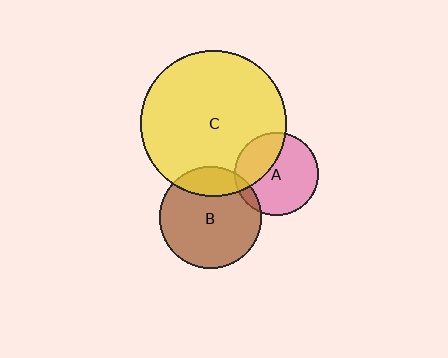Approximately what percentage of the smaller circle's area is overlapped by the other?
Approximately 10%.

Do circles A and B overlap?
Yes.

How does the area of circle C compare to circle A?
Approximately 3.0 times.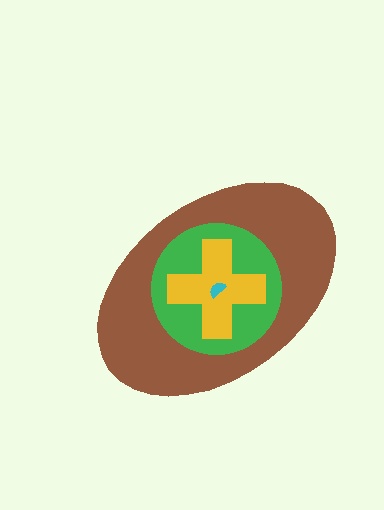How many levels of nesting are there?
4.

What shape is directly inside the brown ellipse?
The green circle.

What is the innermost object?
The cyan semicircle.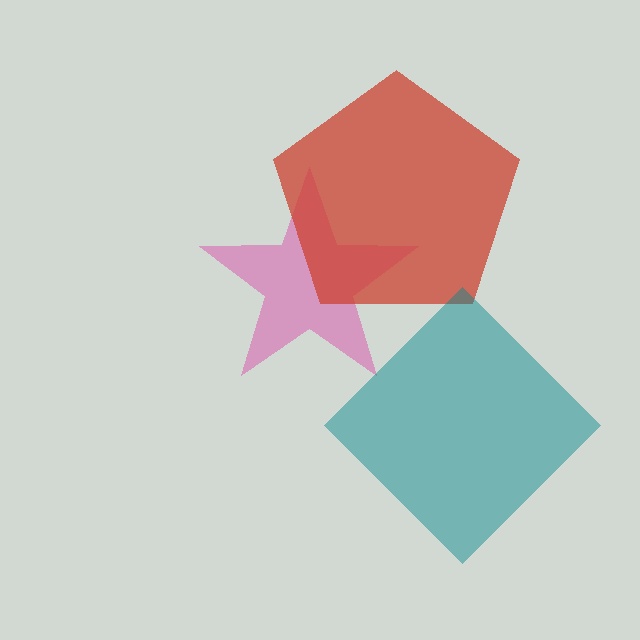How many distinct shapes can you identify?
There are 3 distinct shapes: a pink star, a red pentagon, a teal diamond.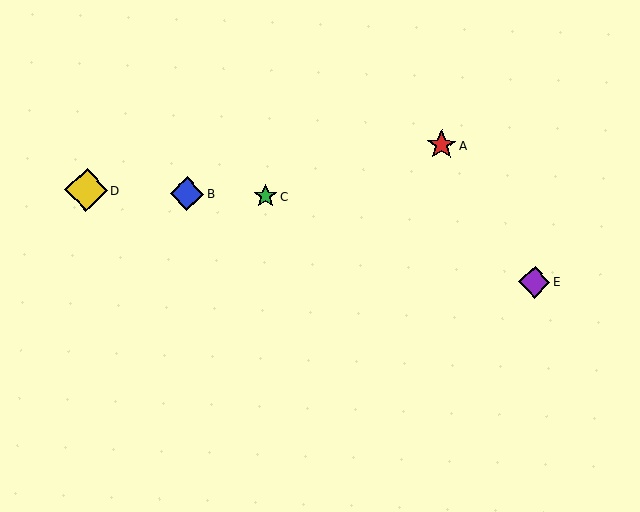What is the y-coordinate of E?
Object E is at y≈282.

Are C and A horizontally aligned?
No, C is at y≈196 and A is at y≈145.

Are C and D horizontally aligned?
Yes, both are at y≈196.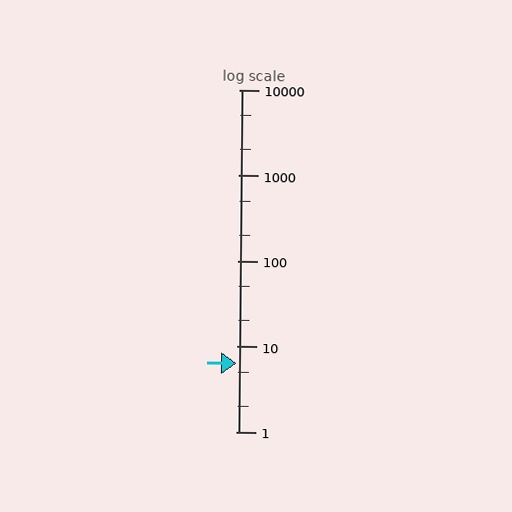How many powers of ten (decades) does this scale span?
The scale spans 4 decades, from 1 to 10000.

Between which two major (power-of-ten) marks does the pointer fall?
The pointer is between 1 and 10.